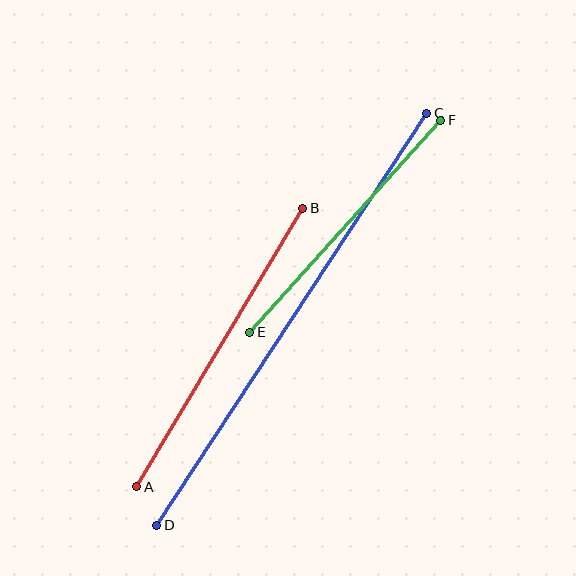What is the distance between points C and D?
The distance is approximately 493 pixels.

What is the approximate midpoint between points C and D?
The midpoint is at approximately (292, 319) pixels.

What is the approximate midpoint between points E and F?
The midpoint is at approximately (345, 226) pixels.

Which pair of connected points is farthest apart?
Points C and D are farthest apart.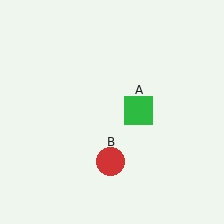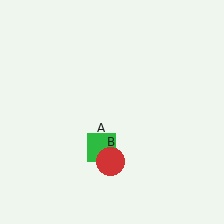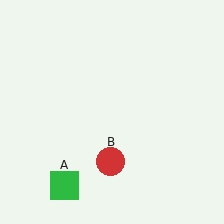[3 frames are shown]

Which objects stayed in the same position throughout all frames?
Red circle (object B) remained stationary.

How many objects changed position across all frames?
1 object changed position: green square (object A).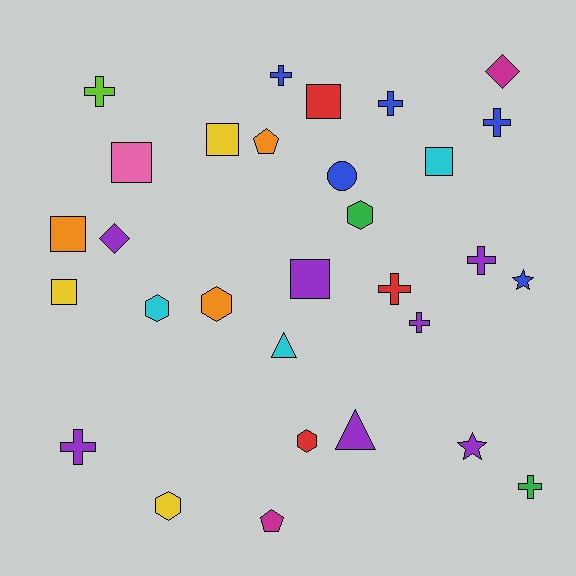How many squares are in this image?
There are 7 squares.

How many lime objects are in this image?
There is 1 lime object.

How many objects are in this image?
There are 30 objects.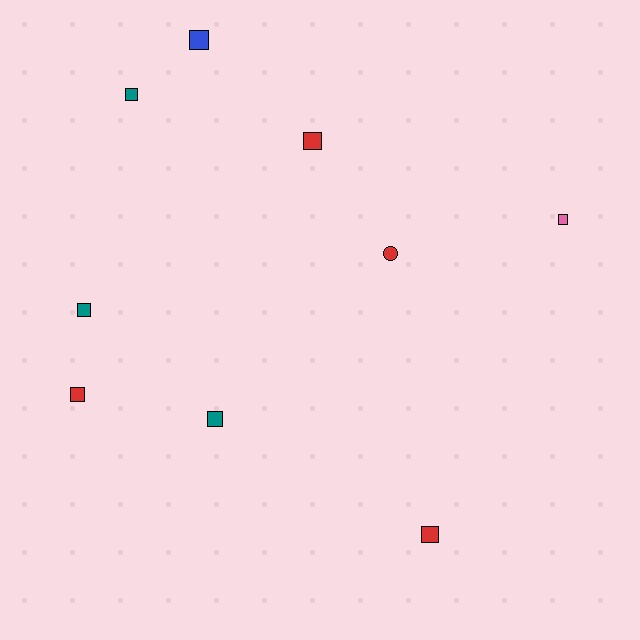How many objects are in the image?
There are 9 objects.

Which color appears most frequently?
Red, with 4 objects.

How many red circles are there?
There is 1 red circle.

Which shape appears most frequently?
Square, with 8 objects.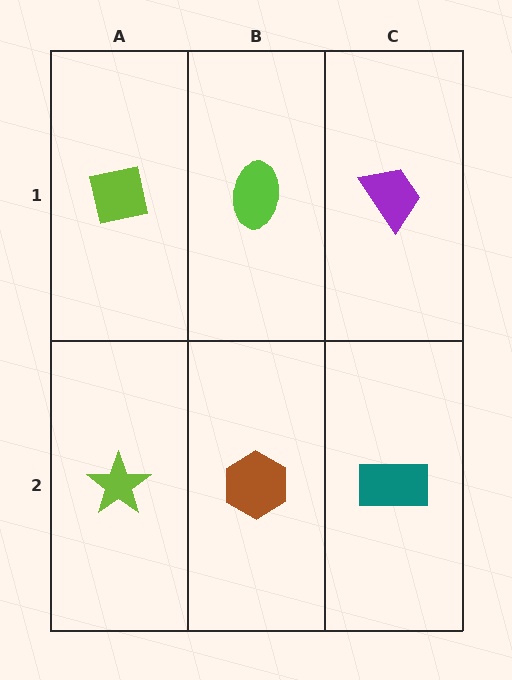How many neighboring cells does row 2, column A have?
2.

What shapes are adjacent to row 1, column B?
A brown hexagon (row 2, column B), a lime square (row 1, column A), a purple trapezoid (row 1, column C).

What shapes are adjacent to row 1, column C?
A teal rectangle (row 2, column C), a lime ellipse (row 1, column B).